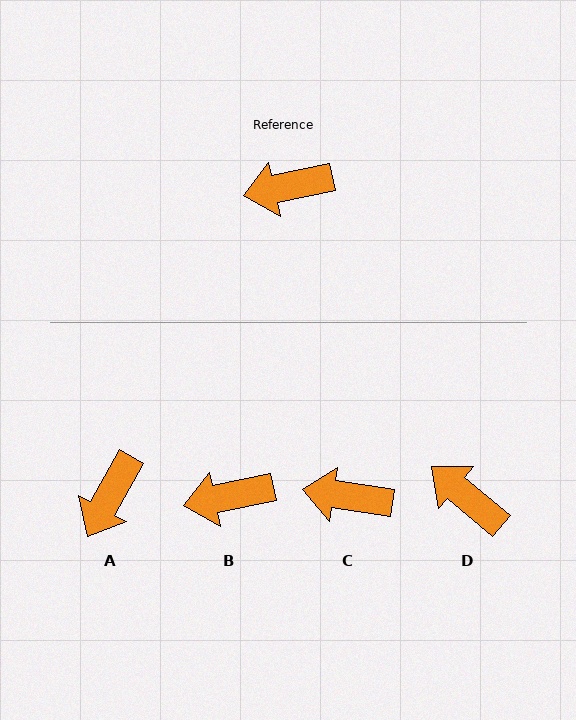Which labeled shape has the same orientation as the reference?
B.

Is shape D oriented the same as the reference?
No, it is off by about 52 degrees.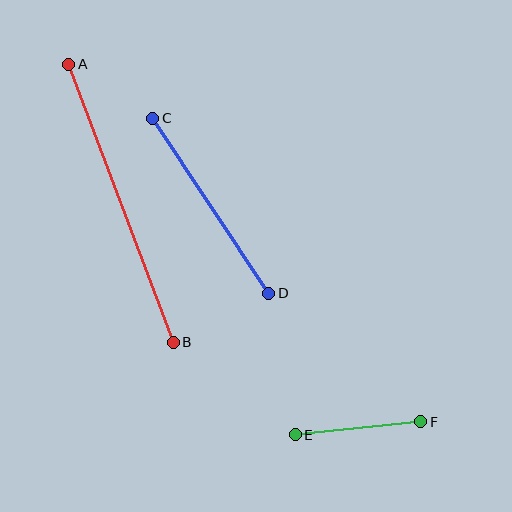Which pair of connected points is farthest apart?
Points A and B are farthest apart.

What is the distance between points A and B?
The distance is approximately 297 pixels.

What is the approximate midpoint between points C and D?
The midpoint is at approximately (211, 206) pixels.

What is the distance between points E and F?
The distance is approximately 127 pixels.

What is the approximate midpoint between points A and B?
The midpoint is at approximately (121, 203) pixels.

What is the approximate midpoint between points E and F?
The midpoint is at approximately (358, 428) pixels.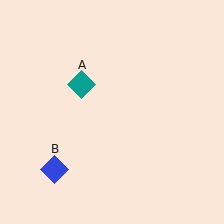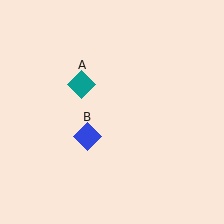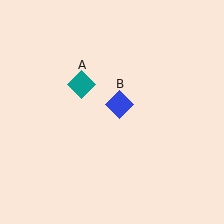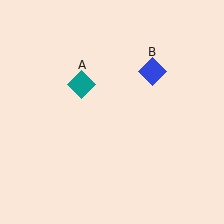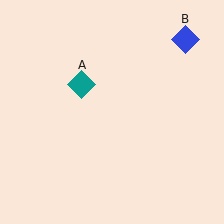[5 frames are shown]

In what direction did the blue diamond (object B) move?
The blue diamond (object B) moved up and to the right.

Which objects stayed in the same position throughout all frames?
Teal diamond (object A) remained stationary.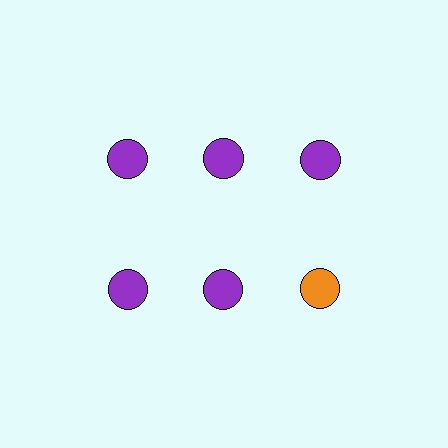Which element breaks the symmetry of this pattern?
The orange circle in the second row, center column breaks the symmetry. All other shapes are purple circles.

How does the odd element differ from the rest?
It has a different color: orange instead of purple.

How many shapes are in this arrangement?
There are 6 shapes arranged in a grid pattern.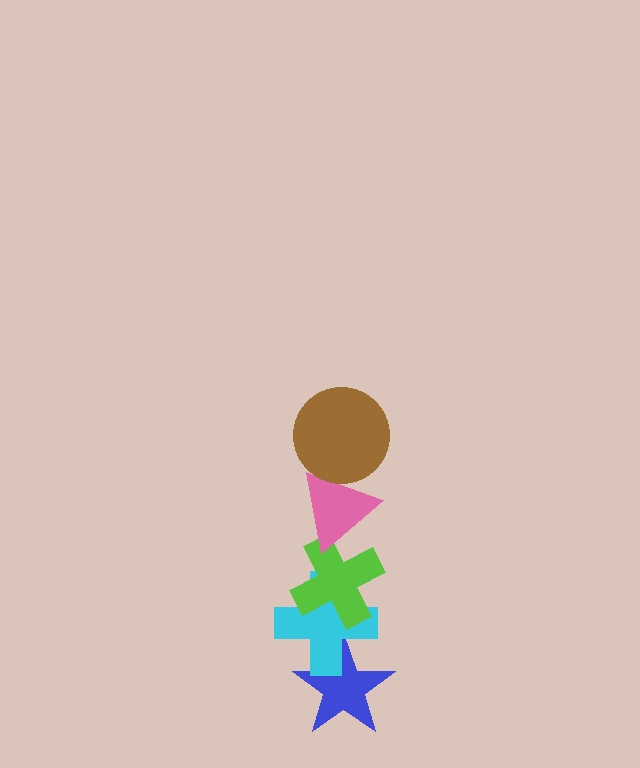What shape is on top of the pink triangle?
The brown circle is on top of the pink triangle.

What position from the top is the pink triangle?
The pink triangle is 2nd from the top.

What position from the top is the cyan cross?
The cyan cross is 4th from the top.